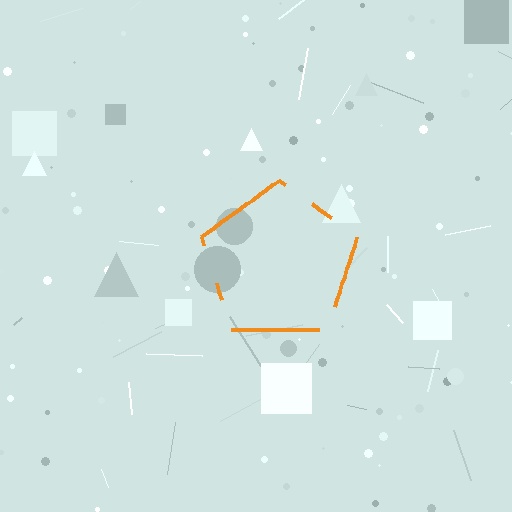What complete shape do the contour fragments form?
The contour fragments form a pentagon.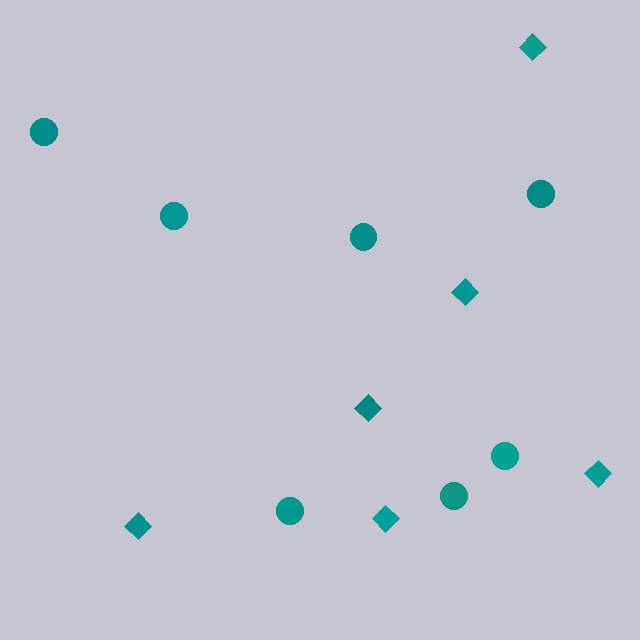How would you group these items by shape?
There are 2 groups: one group of diamonds (6) and one group of circles (7).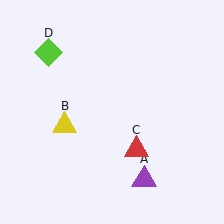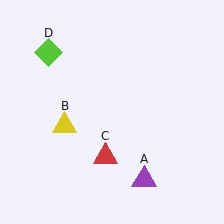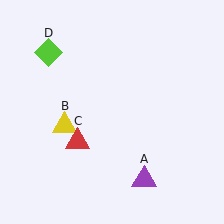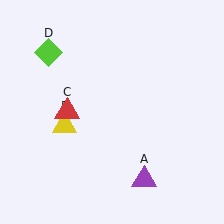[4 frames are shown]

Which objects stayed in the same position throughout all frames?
Purple triangle (object A) and yellow triangle (object B) and lime diamond (object D) remained stationary.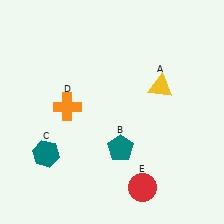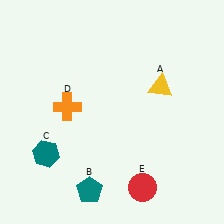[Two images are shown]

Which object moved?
The teal pentagon (B) moved down.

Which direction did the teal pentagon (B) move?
The teal pentagon (B) moved down.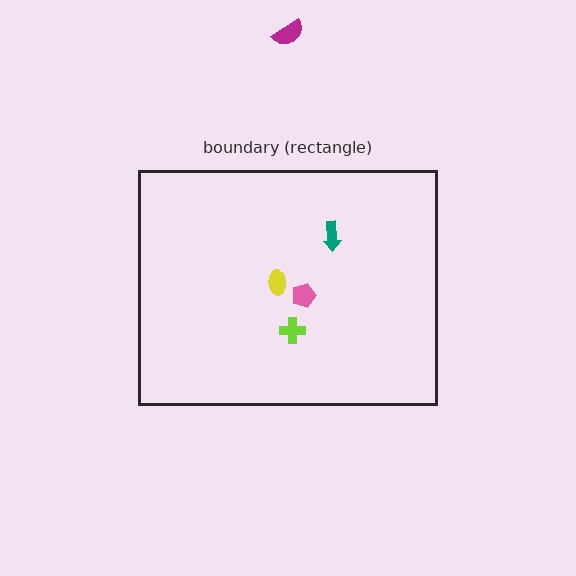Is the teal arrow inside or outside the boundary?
Inside.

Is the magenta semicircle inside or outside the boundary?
Outside.